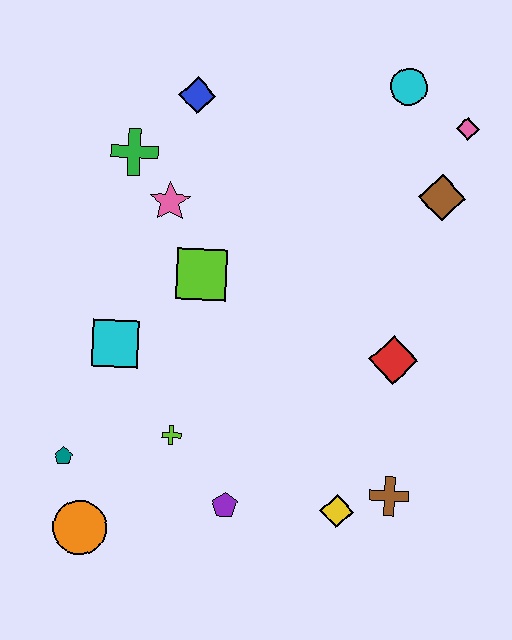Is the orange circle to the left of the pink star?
Yes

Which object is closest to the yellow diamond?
The brown cross is closest to the yellow diamond.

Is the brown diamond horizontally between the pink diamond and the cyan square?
Yes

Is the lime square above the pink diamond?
No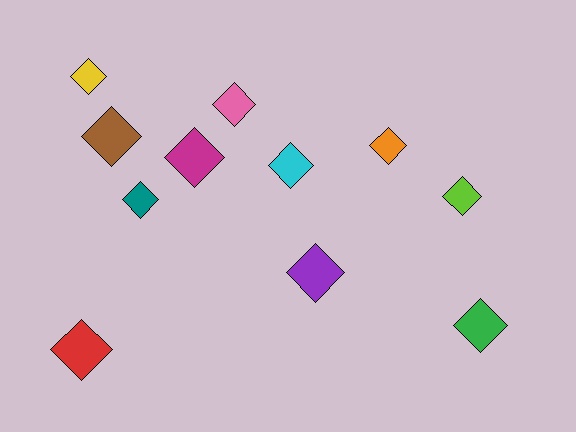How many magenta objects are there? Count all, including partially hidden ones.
There is 1 magenta object.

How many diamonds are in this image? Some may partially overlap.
There are 11 diamonds.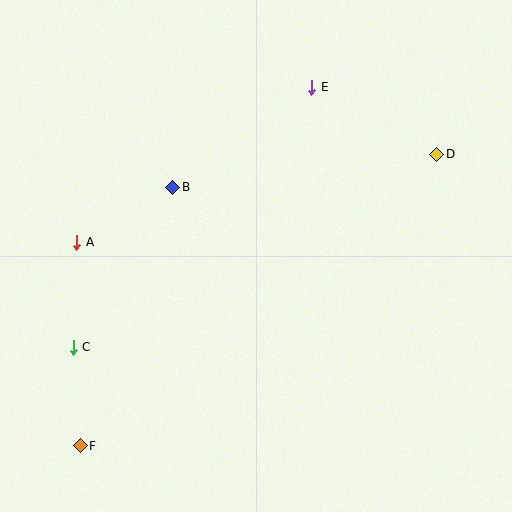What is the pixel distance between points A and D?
The distance between A and D is 371 pixels.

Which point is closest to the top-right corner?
Point D is closest to the top-right corner.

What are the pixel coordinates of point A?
Point A is at (77, 242).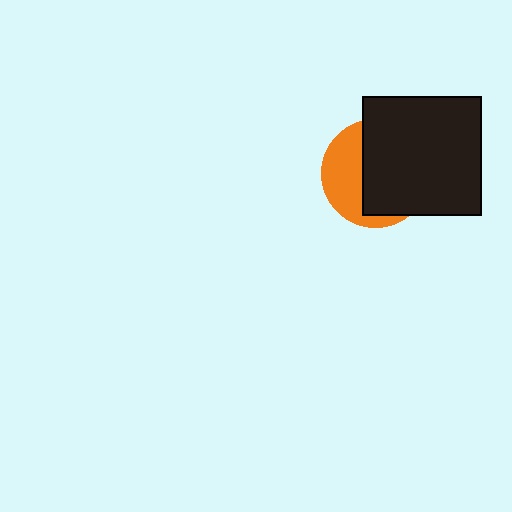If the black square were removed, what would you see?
You would see the complete orange circle.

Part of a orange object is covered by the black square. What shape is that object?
It is a circle.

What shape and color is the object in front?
The object in front is a black square.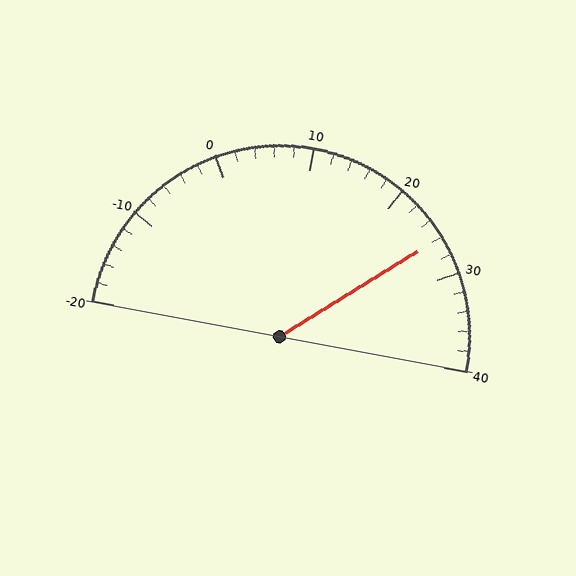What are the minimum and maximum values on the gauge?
The gauge ranges from -20 to 40.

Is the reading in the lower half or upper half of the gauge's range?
The reading is in the upper half of the range (-20 to 40).